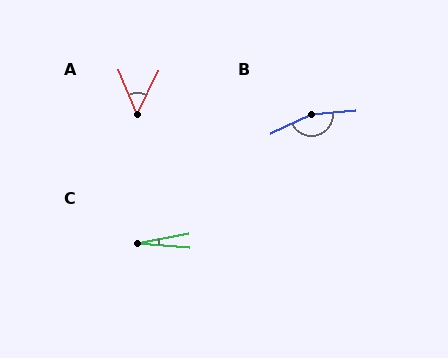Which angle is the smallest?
C, at approximately 15 degrees.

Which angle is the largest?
B, at approximately 159 degrees.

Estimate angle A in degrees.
Approximately 48 degrees.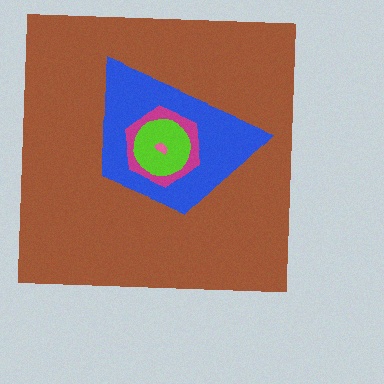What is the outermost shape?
The brown square.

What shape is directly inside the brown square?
The blue trapezoid.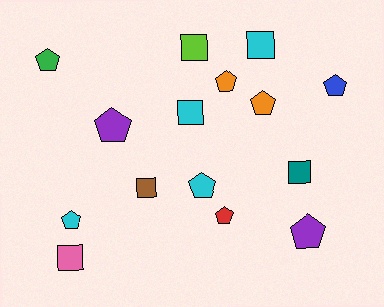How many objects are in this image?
There are 15 objects.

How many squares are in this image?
There are 6 squares.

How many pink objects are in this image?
There is 1 pink object.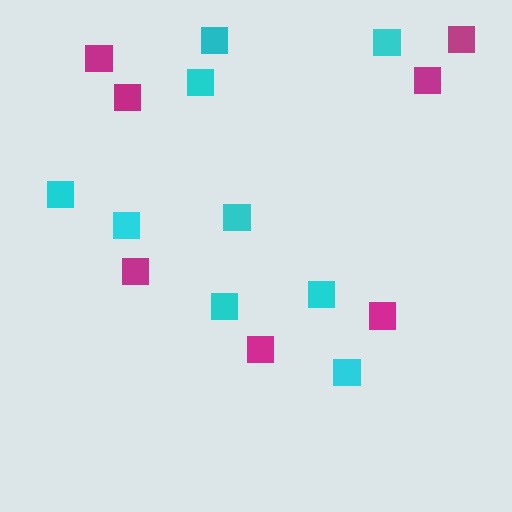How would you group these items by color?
There are 2 groups: one group of cyan squares (9) and one group of magenta squares (7).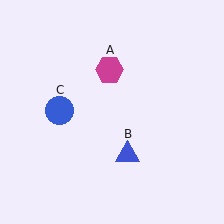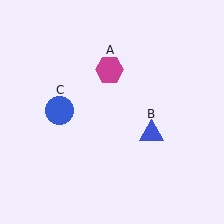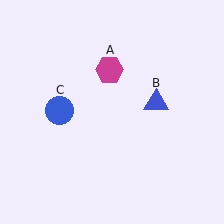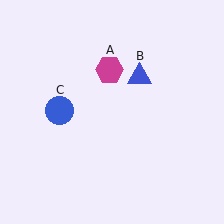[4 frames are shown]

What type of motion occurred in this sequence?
The blue triangle (object B) rotated counterclockwise around the center of the scene.